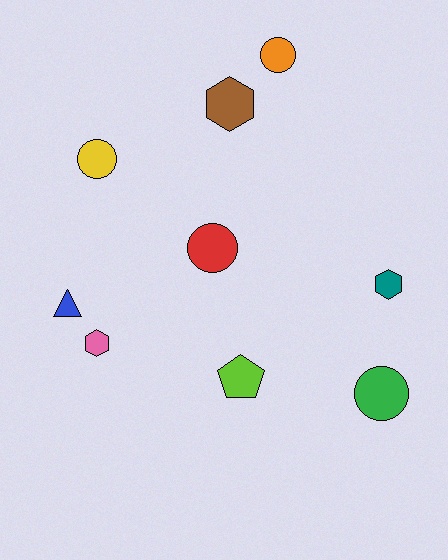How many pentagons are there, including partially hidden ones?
There is 1 pentagon.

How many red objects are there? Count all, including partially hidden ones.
There is 1 red object.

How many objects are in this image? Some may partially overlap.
There are 9 objects.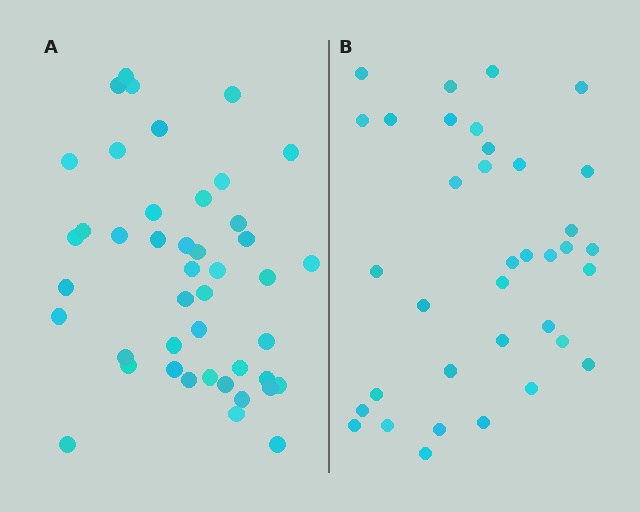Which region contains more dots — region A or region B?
Region A (the left region) has more dots.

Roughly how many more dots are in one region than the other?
Region A has roughly 8 or so more dots than region B.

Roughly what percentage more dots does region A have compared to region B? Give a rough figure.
About 20% more.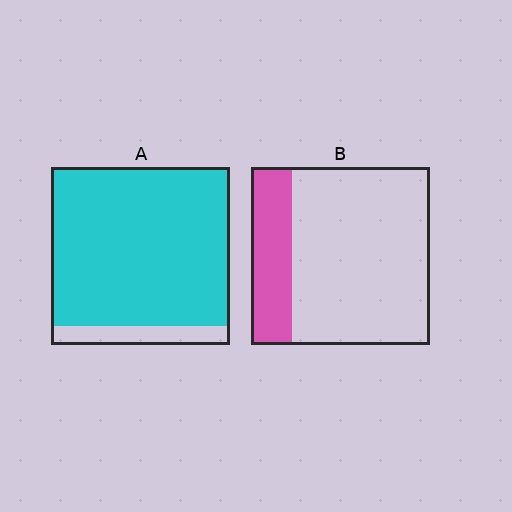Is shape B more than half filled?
No.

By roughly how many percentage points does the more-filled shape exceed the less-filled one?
By roughly 65 percentage points (A over B).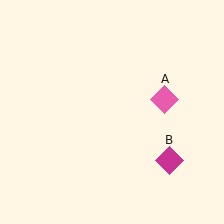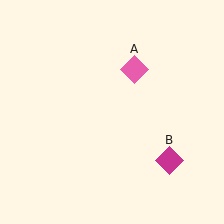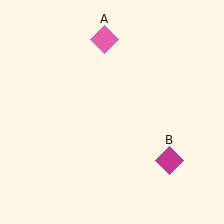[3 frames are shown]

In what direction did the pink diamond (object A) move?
The pink diamond (object A) moved up and to the left.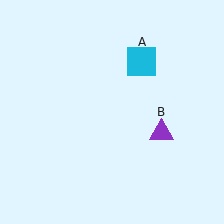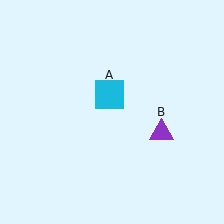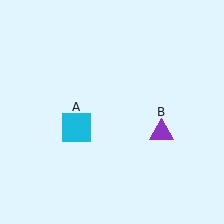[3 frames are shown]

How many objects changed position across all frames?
1 object changed position: cyan square (object A).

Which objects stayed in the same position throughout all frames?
Purple triangle (object B) remained stationary.